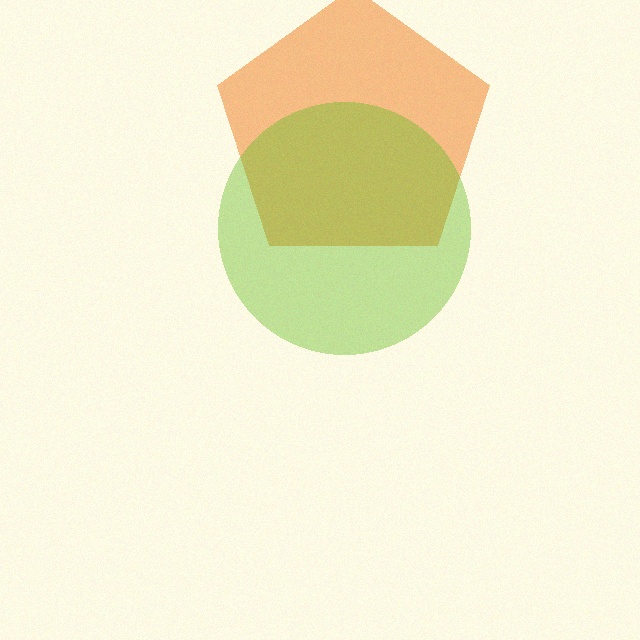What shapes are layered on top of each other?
The layered shapes are: an orange pentagon, a lime circle.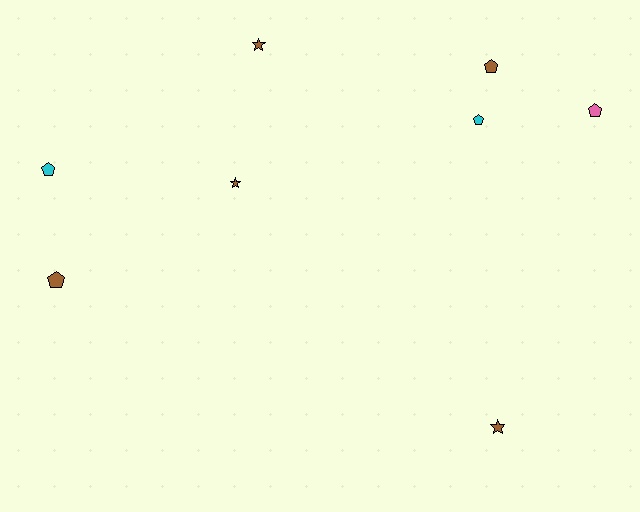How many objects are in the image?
There are 8 objects.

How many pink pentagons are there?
There is 1 pink pentagon.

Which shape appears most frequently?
Pentagon, with 5 objects.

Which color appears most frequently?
Brown, with 5 objects.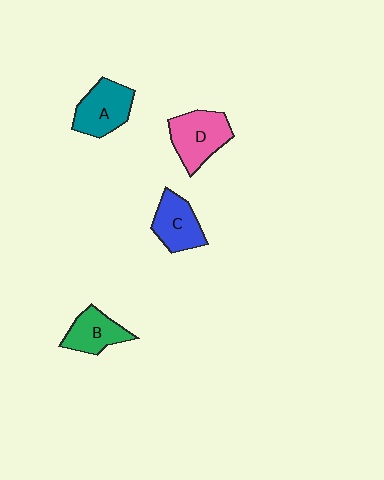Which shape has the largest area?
Shape D (pink).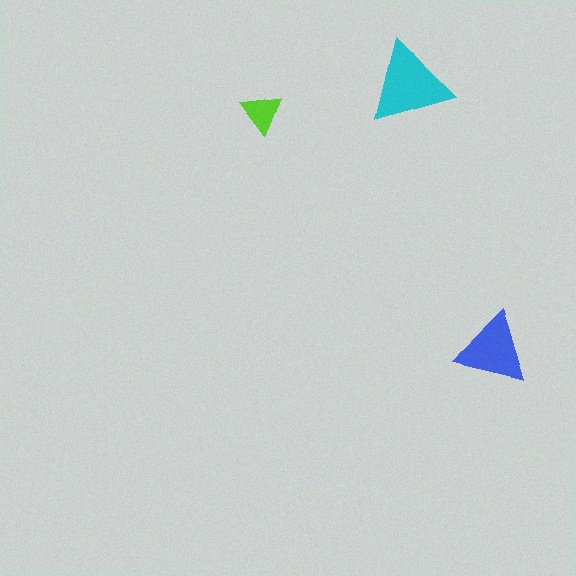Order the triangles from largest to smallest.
the cyan one, the blue one, the lime one.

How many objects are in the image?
There are 3 objects in the image.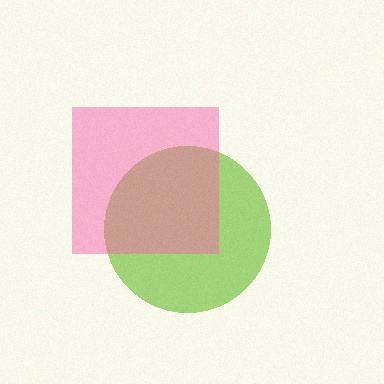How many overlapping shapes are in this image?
There are 2 overlapping shapes in the image.